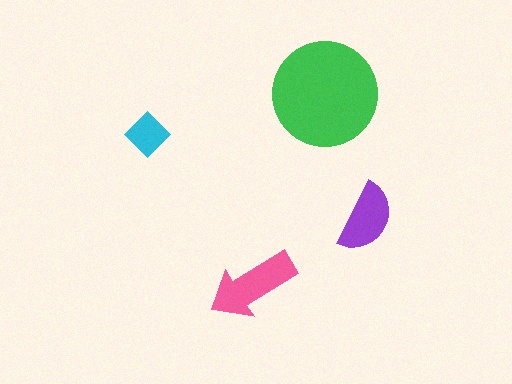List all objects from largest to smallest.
The green circle, the pink arrow, the purple semicircle, the cyan diamond.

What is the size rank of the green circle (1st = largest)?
1st.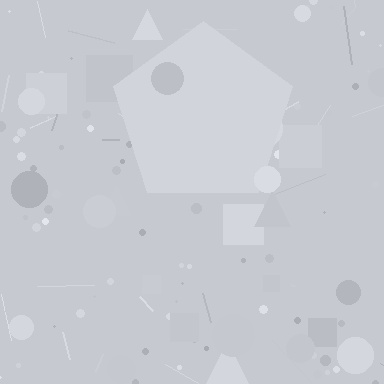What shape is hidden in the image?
A pentagon is hidden in the image.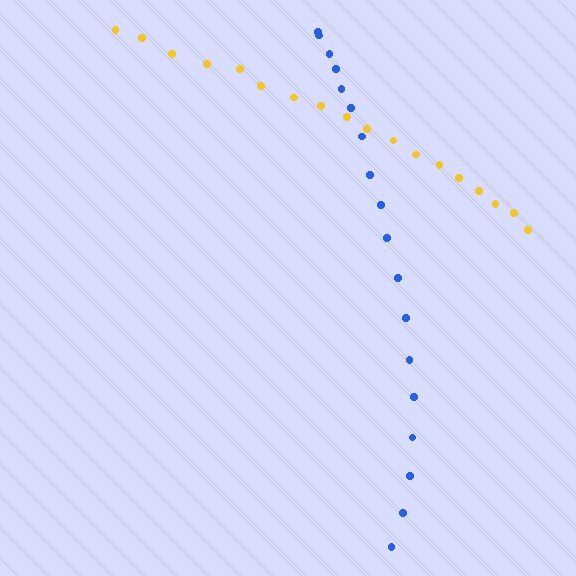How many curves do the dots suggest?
There are 2 distinct paths.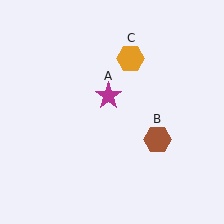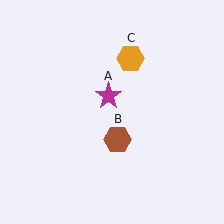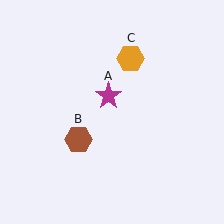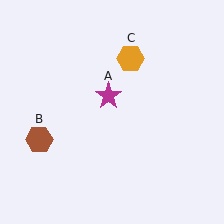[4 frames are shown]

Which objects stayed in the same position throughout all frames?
Magenta star (object A) and orange hexagon (object C) remained stationary.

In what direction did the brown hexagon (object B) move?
The brown hexagon (object B) moved left.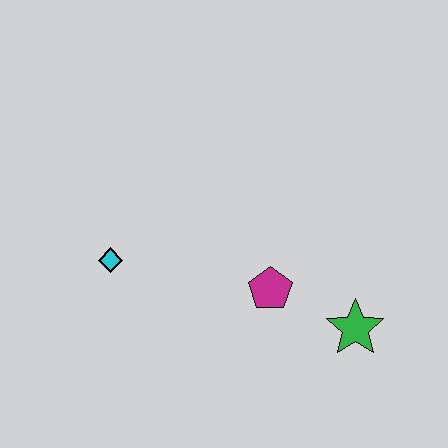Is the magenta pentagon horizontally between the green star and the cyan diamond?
Yes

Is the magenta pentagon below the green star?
No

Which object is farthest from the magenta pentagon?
The cyan diamond is farthest from the magenta pentagon.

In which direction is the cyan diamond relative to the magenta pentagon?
The cyan diamond is to the left of the magenta pentagon.